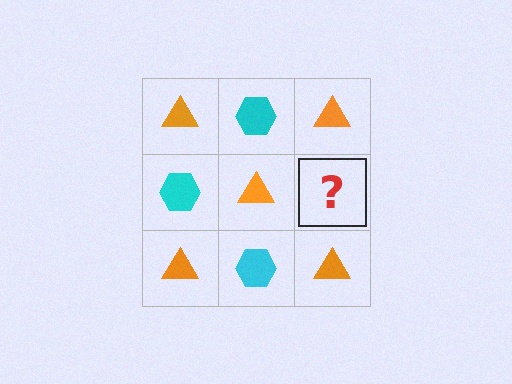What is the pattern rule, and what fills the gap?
The rule is that it alternates orange triangle and cyan hexagon in a checkerboard pattern. The gap should be filled with a cyan hexagon.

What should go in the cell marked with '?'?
The missing cell should contain a cyan hexagon.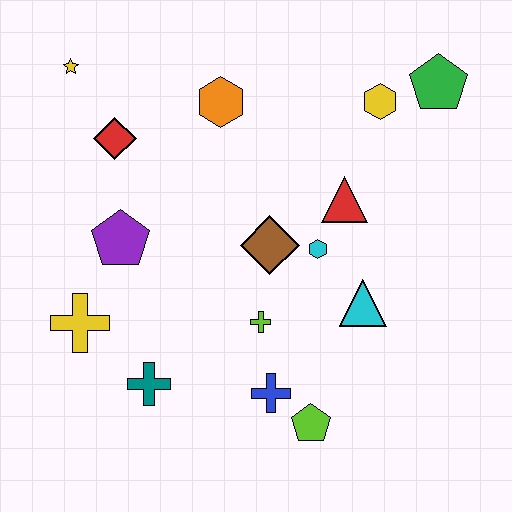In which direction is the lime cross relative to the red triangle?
The lime cross is below the red triangle.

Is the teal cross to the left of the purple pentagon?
No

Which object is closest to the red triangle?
The cyan hexagon is closest to the red triangle.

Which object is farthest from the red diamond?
The lime pentagon is farthest from the red diamond.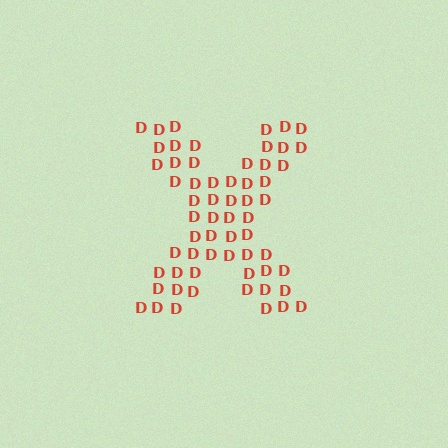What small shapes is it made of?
It is made of small letter D's.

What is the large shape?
The large shape is the letter X.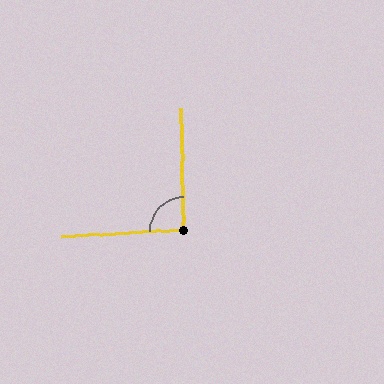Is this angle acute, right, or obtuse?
It is approximately a right angle.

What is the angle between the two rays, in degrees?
Approximately 92 degrees.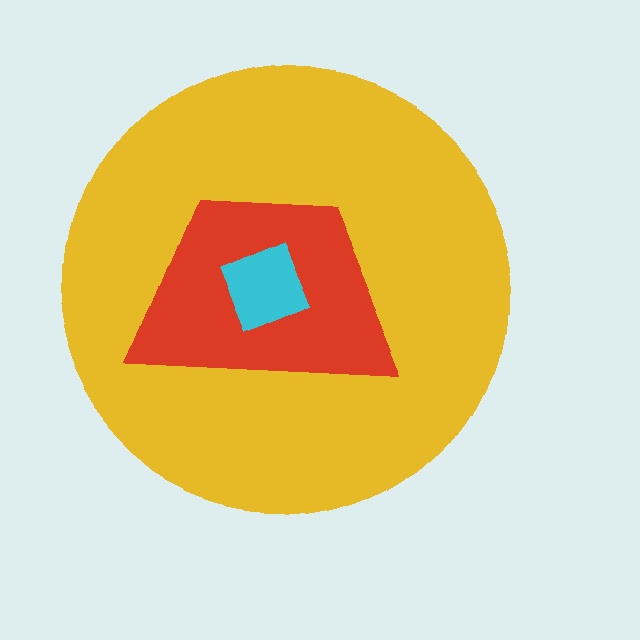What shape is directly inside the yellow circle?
The red trapezoid.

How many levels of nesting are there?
3.